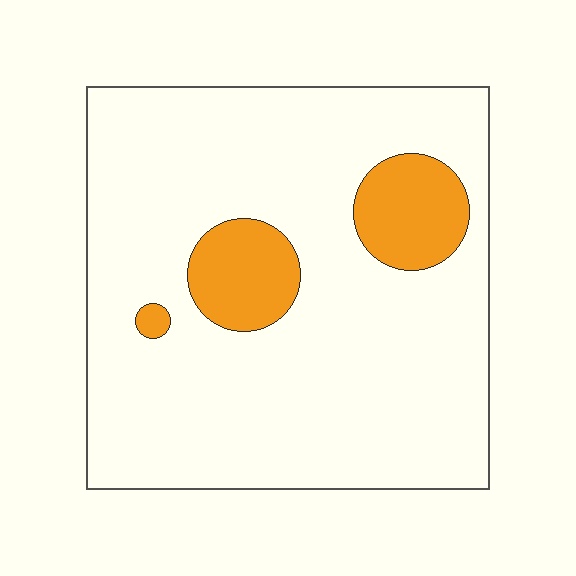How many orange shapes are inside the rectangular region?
3.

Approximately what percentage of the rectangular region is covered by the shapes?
Approximately 15%.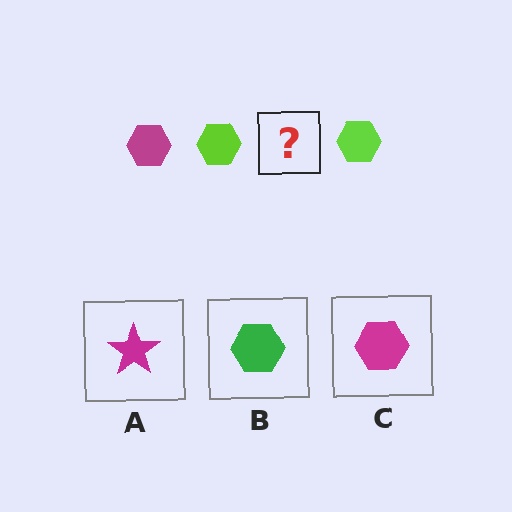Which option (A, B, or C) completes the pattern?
C.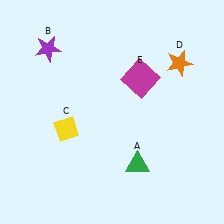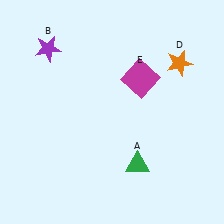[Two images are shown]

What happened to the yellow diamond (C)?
The yellow diamond (C) was removed in Image 2. It was in the bottom-left area of Image 1.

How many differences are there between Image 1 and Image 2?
There is 1 difference between the two images.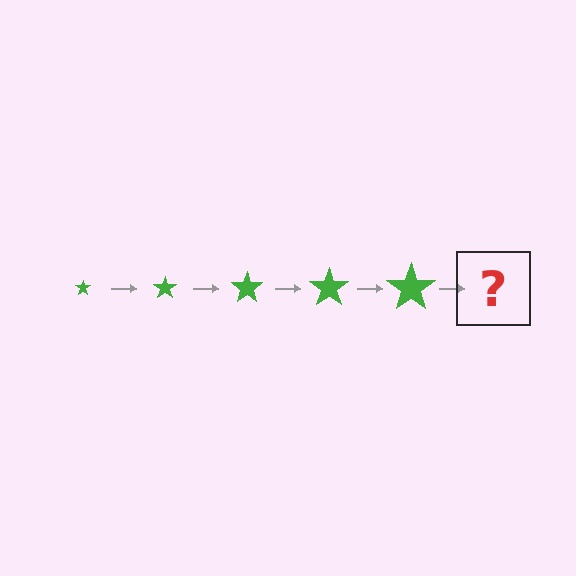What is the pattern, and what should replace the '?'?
The pattern is that the star gets progressively larger each step. The '?' should be a green star, larger than the previous one.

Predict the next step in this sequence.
The next step is a green star, larger than the previous one.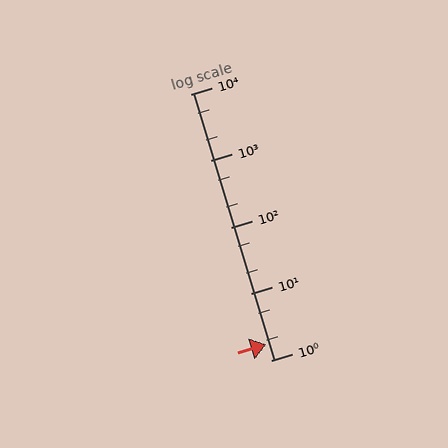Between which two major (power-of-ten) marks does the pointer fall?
The pointer is between 1 and 10.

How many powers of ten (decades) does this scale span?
The scale spans 4 decades, from 1 to 10000.